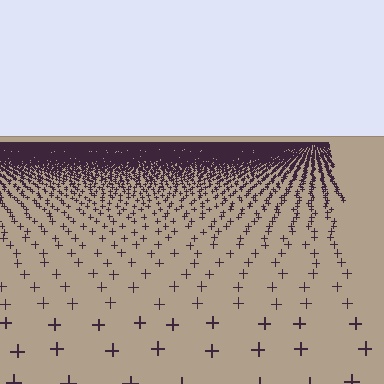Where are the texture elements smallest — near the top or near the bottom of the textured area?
Near the top.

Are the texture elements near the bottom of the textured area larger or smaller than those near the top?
Larger. Near the bottom, elements are closer to the viewer and appear at a bigger on-screen size.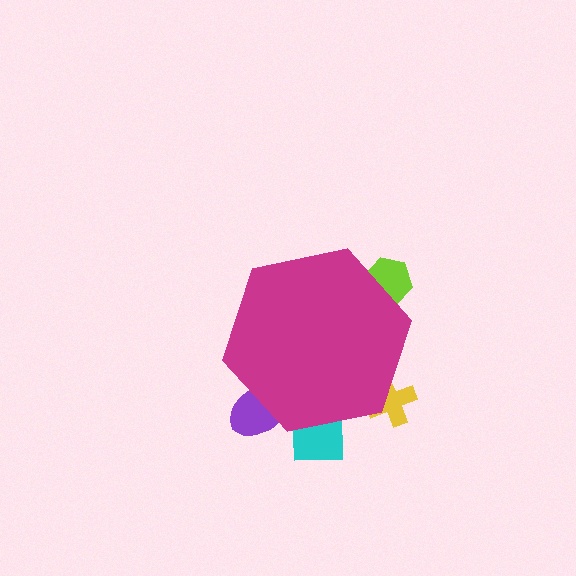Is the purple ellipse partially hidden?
Yes, the purple ellipse is partially hidden behind the magenta hexagon.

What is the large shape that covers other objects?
A magenta hexagon.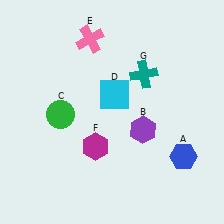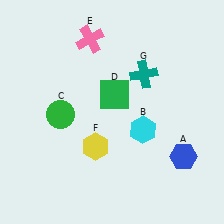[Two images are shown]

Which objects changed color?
B changed from purple to cyan. D changed from cyan to green. F changed from magenta to yellow.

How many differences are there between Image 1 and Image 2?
There are 3 differences between the two images.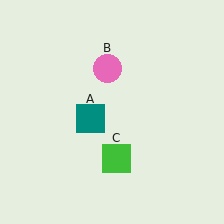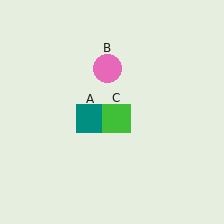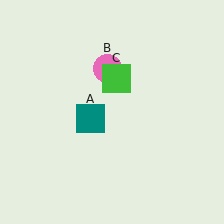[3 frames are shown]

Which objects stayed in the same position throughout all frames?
Teal square (object A) and pink circle (object B) remained stationary.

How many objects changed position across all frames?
1 object changed position: green square (object C).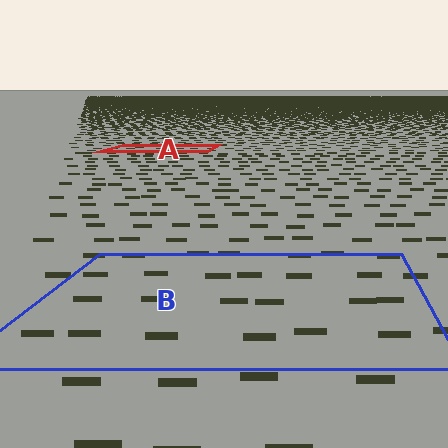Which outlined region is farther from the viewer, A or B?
Region A is farther from the viewer — the texture elements inside it appear smaller and more densely packed.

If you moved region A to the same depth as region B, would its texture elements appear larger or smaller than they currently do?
They would appear larger. At a closer depth, the same texture elements are projected at a bigger on-screen size.